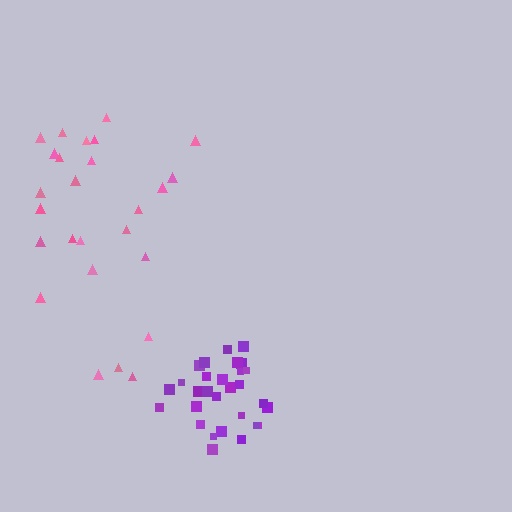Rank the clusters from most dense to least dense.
purple, pink.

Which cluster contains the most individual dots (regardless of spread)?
Purple (29).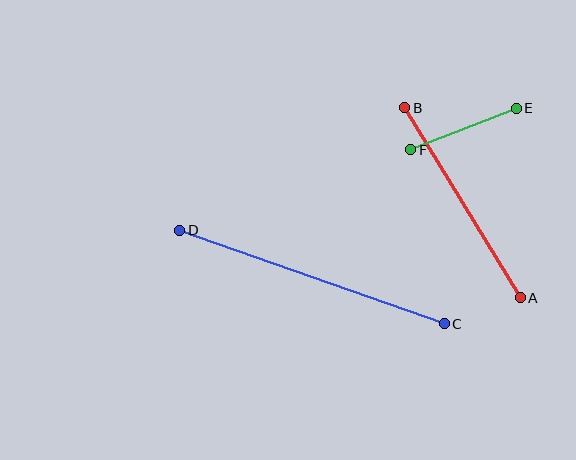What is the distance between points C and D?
The distance is approximately 280 pixels.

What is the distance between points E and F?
The distance is approximately 114 pixels.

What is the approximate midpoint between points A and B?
The midpoint is at approximately (463, 203) pixels.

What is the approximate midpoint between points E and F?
The midpoint is at approximately (464, 129) pixels.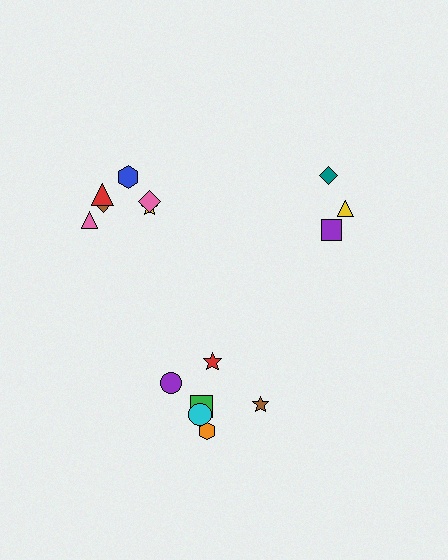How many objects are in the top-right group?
There are 3 objects.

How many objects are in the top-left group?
There are 6 objects.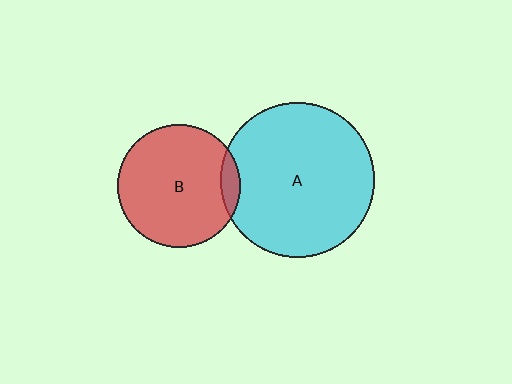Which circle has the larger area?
Circle A (cyan).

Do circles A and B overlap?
Yes.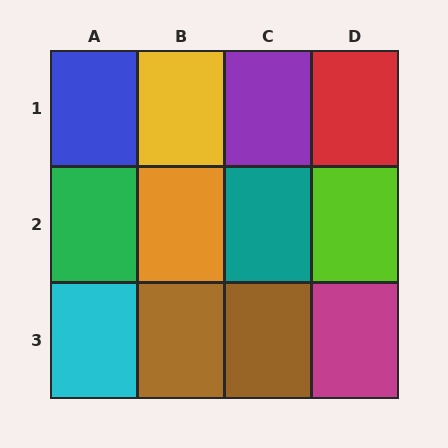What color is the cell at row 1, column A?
Blue.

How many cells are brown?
2 cells are brown.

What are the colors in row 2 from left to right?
Green, orange, teal, lime.